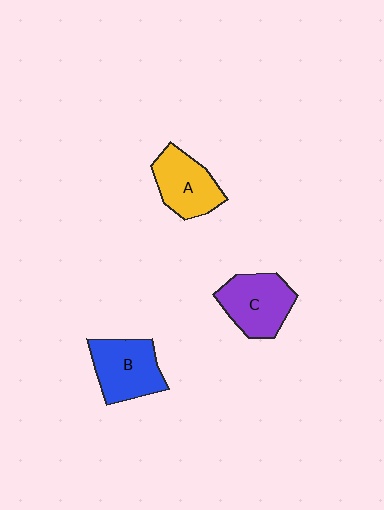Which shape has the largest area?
Shape C (purple).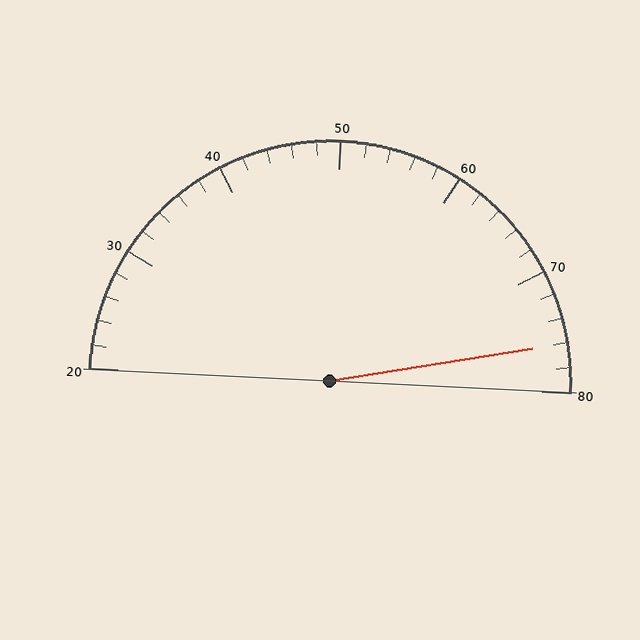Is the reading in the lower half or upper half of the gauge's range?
The reading is in the upper half of the range (20 to 80).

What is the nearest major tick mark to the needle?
The nearest major tick mark is 80.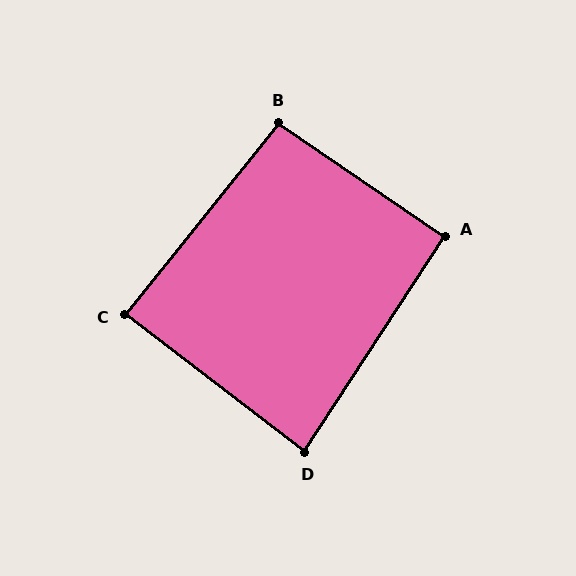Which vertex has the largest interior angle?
B, at approximately 94 degrees.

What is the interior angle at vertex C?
Approximately 89 degrees (approximately right).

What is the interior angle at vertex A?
Approximately 91 degrees (approximately right).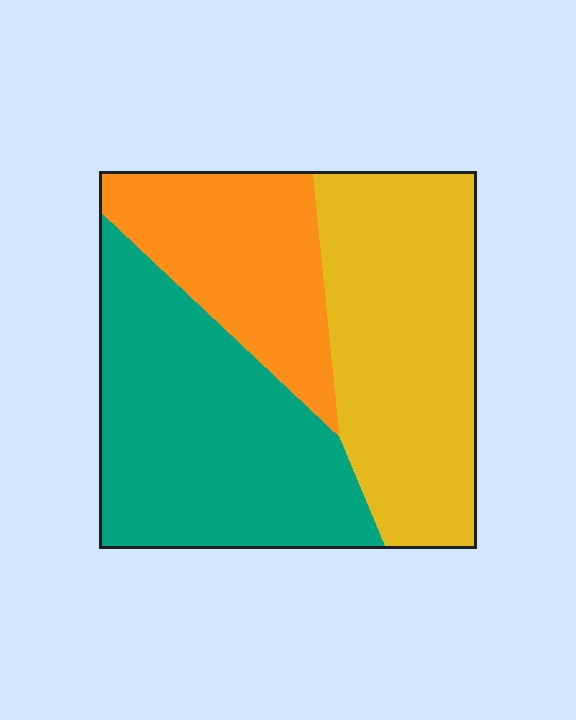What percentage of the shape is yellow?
Yellow covers roughly 35% of the shape.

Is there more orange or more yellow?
Yellow.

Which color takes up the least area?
Orange, at roughly 25%.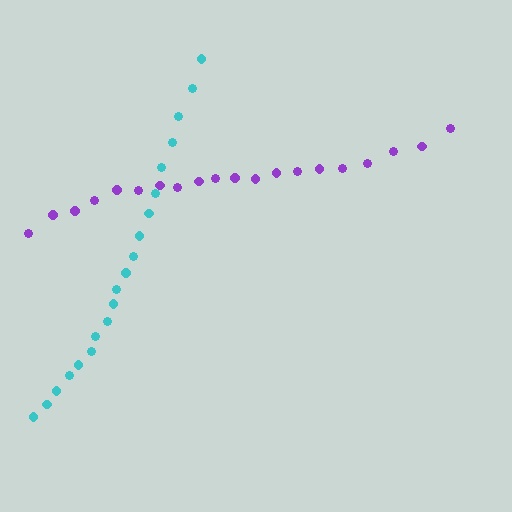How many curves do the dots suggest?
There are 2 distinct paths.